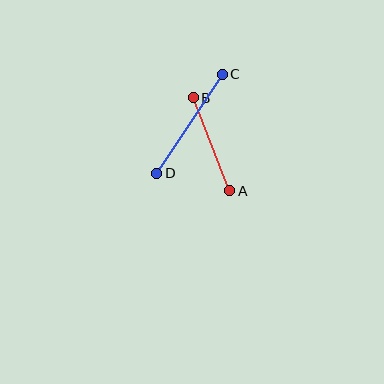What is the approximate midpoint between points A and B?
The midpoint is at approximately (211, 144) pixels.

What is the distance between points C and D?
The distance is approximately 119 pixels.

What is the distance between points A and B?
The distance is approximately 100 pixels.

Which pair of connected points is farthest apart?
Points C and D are farthest apart.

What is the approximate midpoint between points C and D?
The midpoint is at approximately (189, 124) pixels.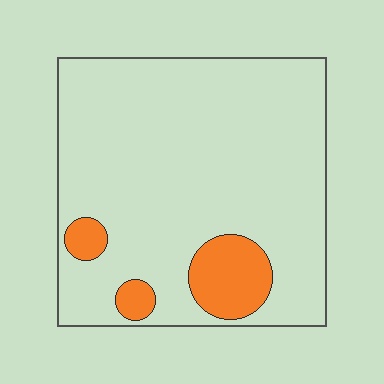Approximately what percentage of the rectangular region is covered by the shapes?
Approximately 10%.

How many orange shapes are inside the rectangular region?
3.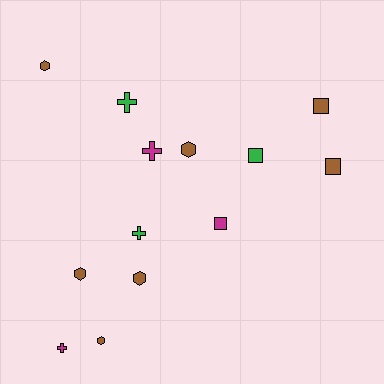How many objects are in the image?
There are 13 objects.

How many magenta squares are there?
There is 1 magenta square.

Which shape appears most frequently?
Hexagon, with 5 objects.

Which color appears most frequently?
Brown, with 7 objects.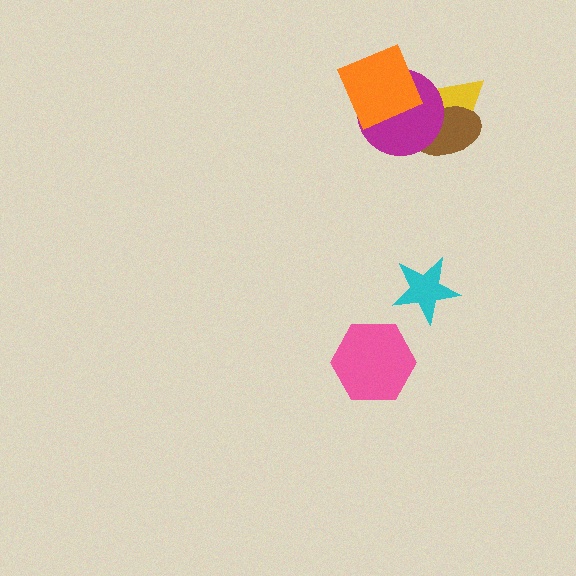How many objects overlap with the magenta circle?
3 objects overlap with the magenta circle.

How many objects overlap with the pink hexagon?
0 objects overlap with the pink hexagon.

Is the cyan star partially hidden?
No, no other shape covers it.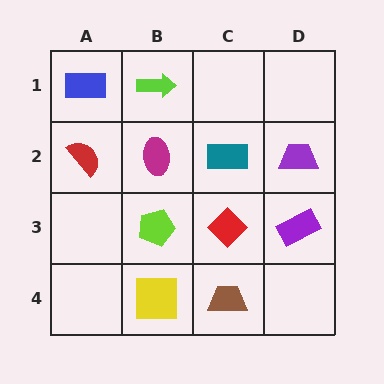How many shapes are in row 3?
3 shapes.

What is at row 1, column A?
A blue rectangle.